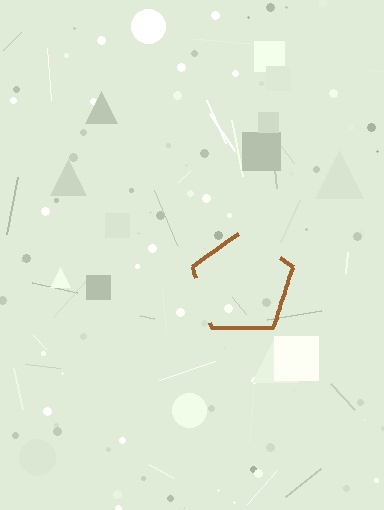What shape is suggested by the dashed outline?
The dashed outline suggests a pentagon.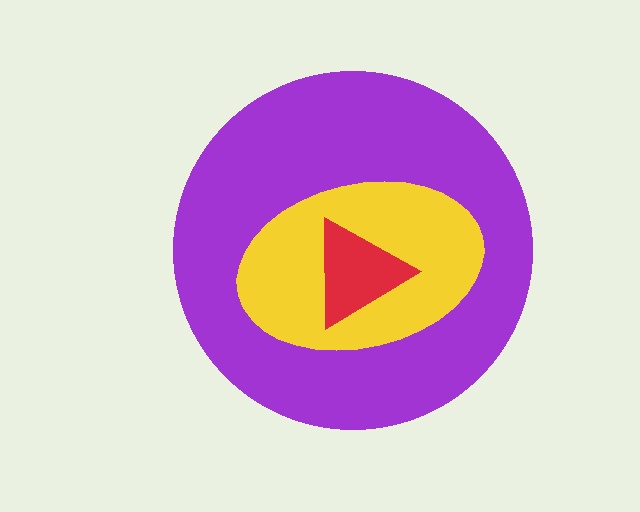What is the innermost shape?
The red triangle.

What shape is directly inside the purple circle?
The yellow ellipse.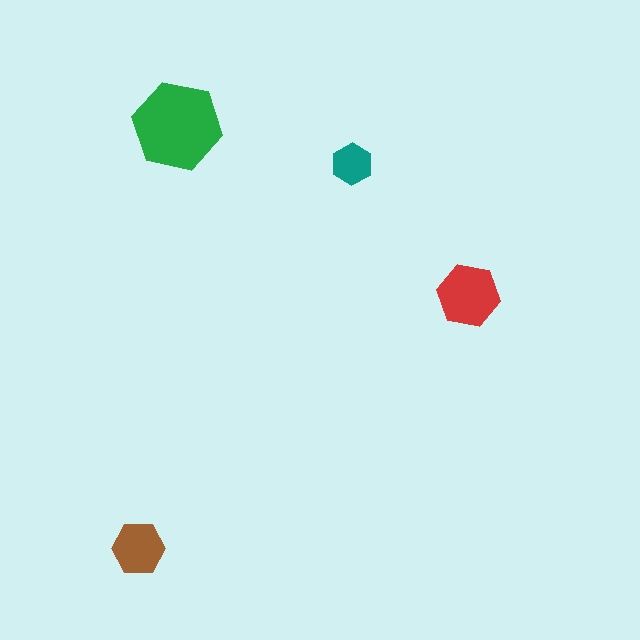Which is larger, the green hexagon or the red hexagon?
The green one.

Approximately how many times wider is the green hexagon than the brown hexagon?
About 1.5 times wider.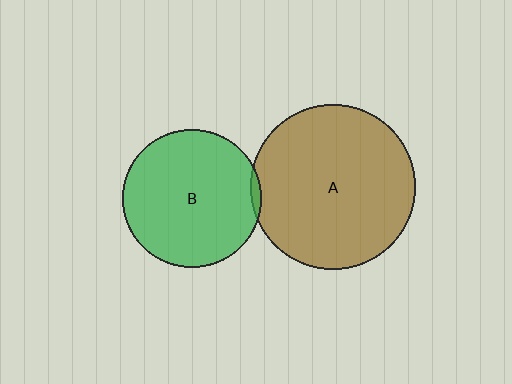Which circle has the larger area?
Circle A (brown).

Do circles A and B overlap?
Yes.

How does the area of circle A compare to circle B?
Approximately 1.4 times.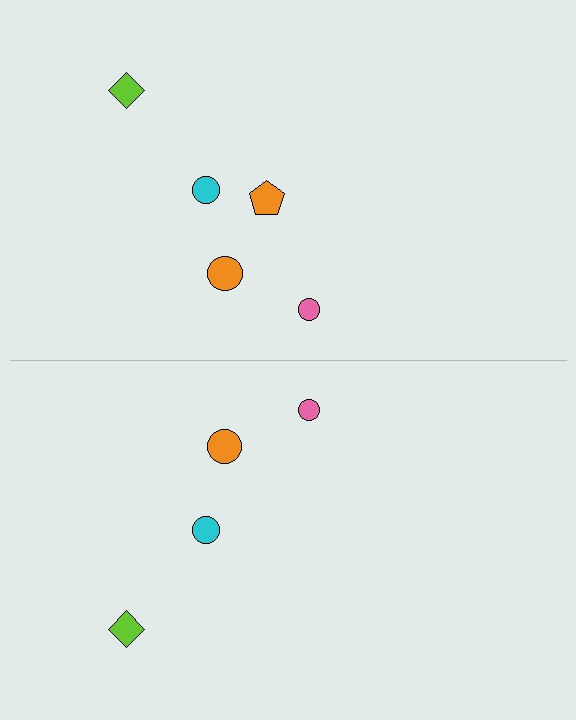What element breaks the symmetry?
A orange pentagon is missing from the bottom side.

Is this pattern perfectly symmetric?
No, the pattern is not perfectly symmetric. A orange pentagon is missing from the bottom side.